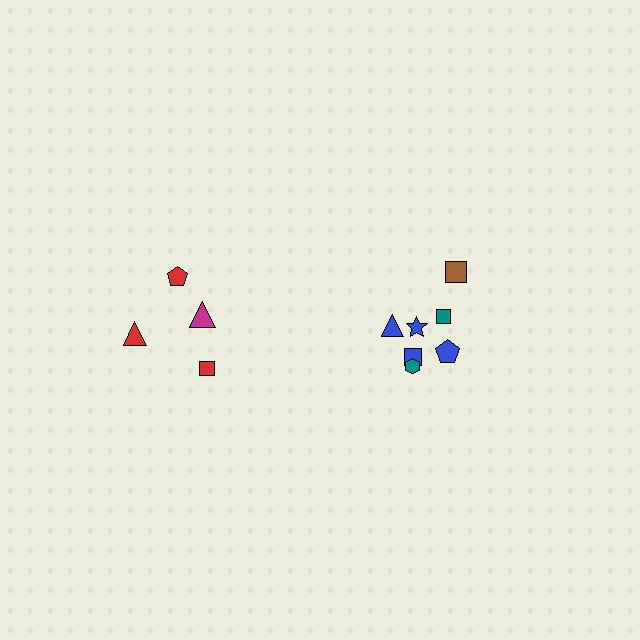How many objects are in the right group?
There are 7 objects.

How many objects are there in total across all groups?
There are 11 objects.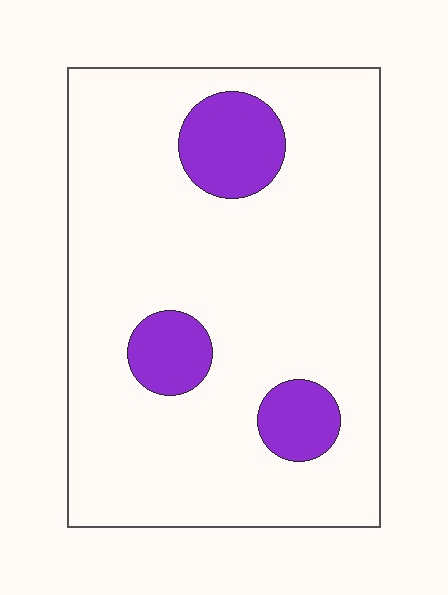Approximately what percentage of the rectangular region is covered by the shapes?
Approximately 15%.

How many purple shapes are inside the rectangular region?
3.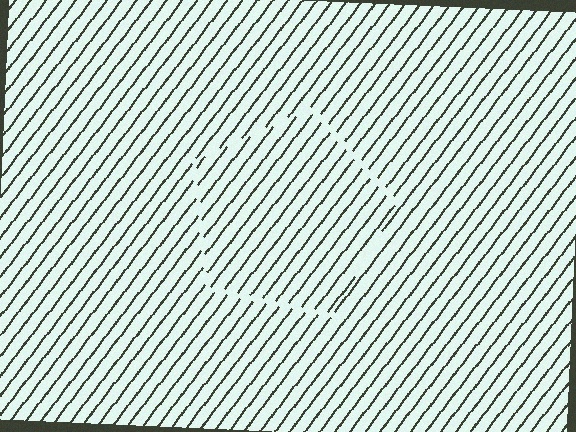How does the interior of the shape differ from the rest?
The interior of the shape contains the same grating, shifted by half a period — the contour is defined by the phase discontinuity where line-ends from the inner and outer gratings abut.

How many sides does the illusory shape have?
5 sides — the line-ends trace a pentagon.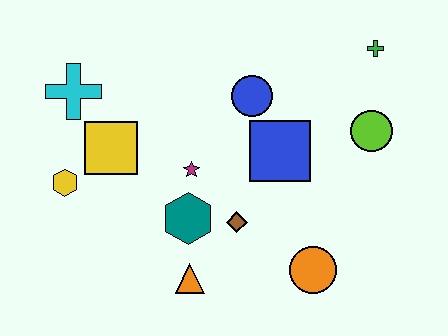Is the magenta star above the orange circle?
Yes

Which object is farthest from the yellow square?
The green cross is farthest from the yellow square.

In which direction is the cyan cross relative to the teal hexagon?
The cyan cross is above the teal hexagon.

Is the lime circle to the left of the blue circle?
No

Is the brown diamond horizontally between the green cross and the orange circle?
No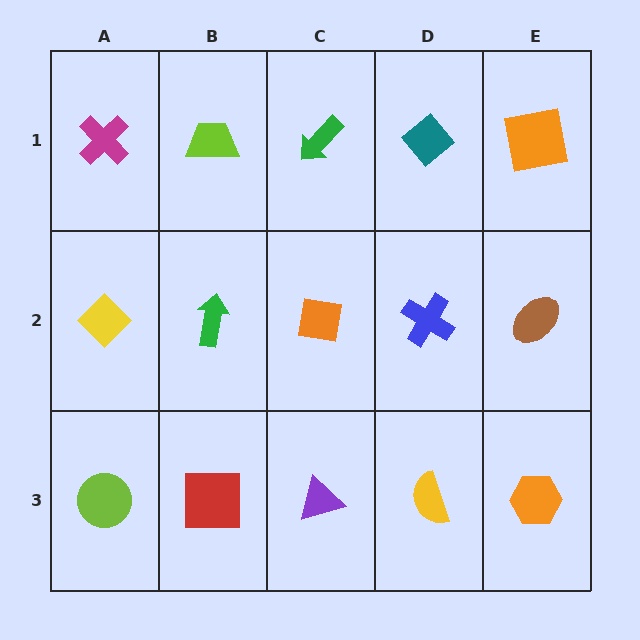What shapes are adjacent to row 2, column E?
An orange square (row 1, column E), an orange hexagon (row 3, column E), a blue cross (row 2, column D).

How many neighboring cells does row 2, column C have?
4.